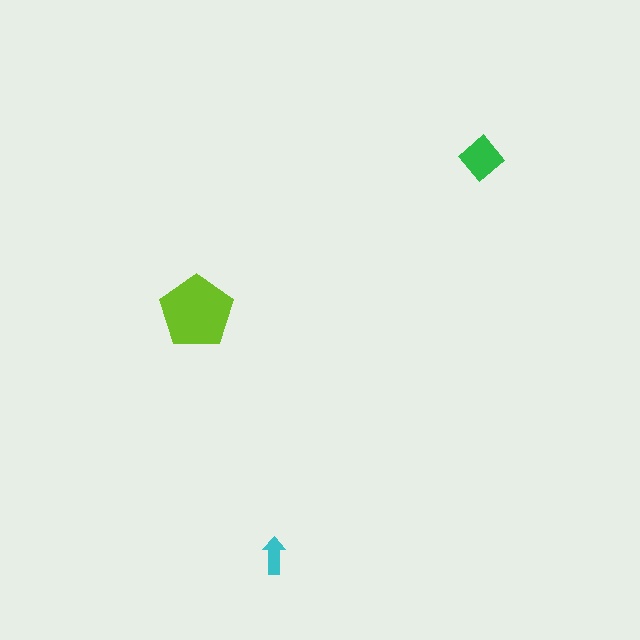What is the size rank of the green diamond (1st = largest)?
2nd.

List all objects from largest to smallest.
The lime pentagon, the green diamond, the cyan arrow.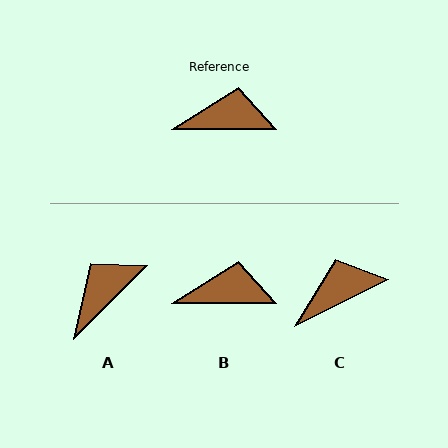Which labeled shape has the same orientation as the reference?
B.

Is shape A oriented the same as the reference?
No, it is off by about 45 degrees.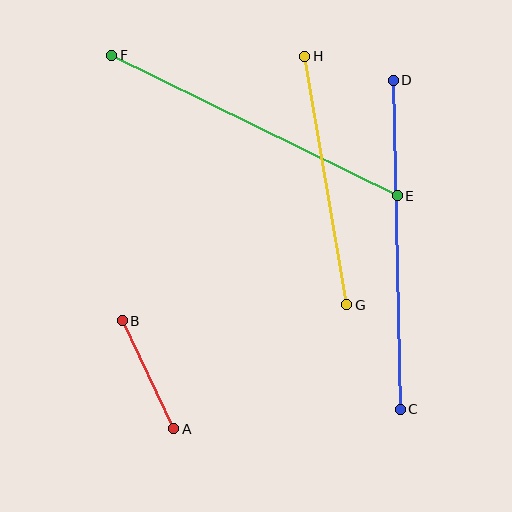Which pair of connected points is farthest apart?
Points C and D are farthest apart.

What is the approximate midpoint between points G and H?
The midpoint is at approximately (326, 181) pixels.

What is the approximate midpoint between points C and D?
The midpoint is at approximately (397, 245) pixels.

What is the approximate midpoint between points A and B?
The midpoint is at approximately (148, 375) pixels.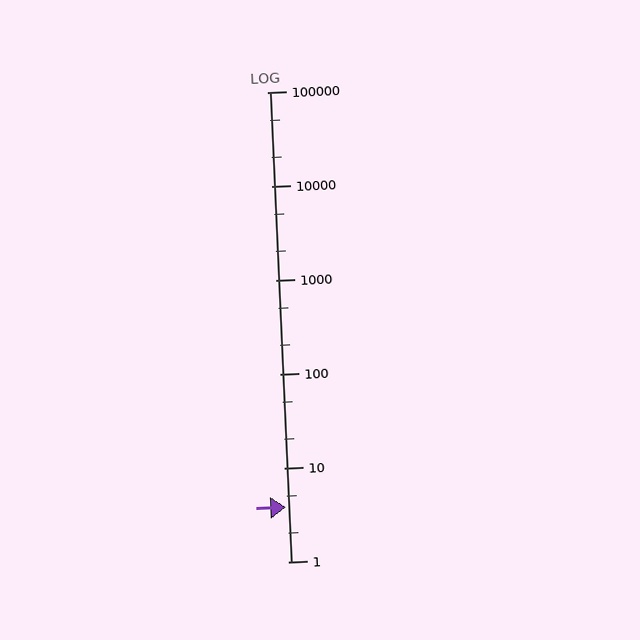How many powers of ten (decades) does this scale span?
The scale spans 5 decades, from 1 to 100000.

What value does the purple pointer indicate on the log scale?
The pointer indicates approximately 3.8.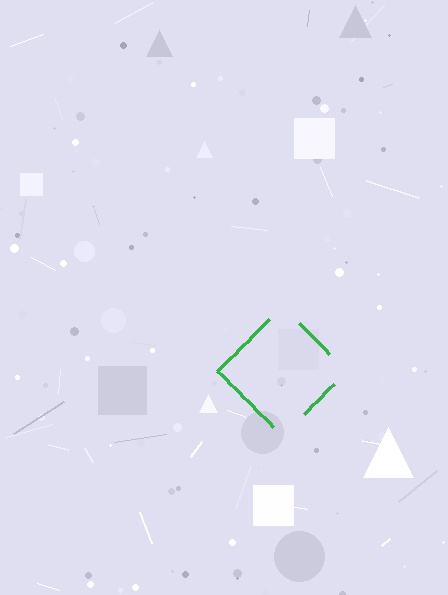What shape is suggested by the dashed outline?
The dashed outline suggests a diamond.